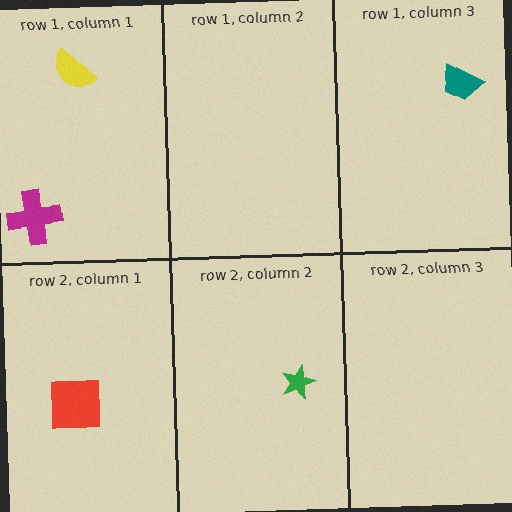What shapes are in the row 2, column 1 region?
The red square.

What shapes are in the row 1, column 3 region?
The teal trapezoid.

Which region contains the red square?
The row 2, column 1 region.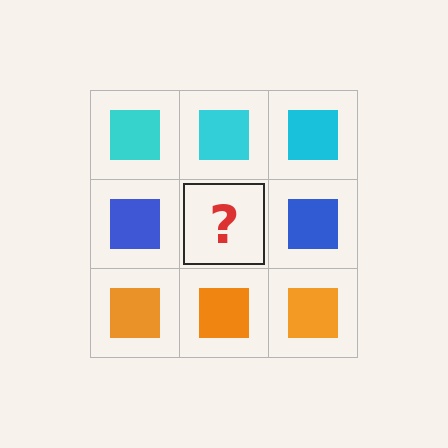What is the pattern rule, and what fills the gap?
The rule is that each row has a consistent color. The gap should be filled with a blue square.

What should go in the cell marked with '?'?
The missing cell should contain a blue square.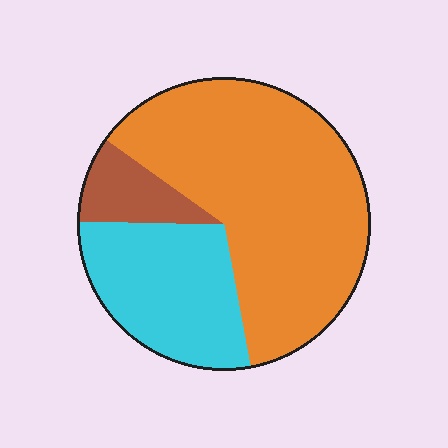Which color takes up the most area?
Orange, at roughly 60%.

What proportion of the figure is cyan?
Cyan covers around 30% of the figure.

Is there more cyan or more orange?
Orange.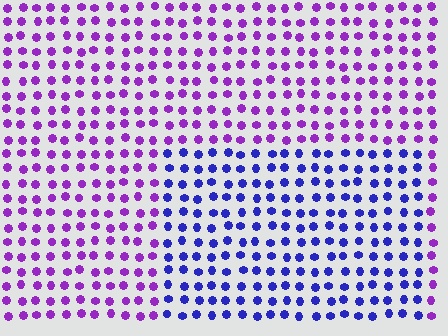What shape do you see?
I see a rectangle.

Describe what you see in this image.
The image is filled with small purple elements in a uniform arrangement. A rectangle-shaped region is visible where the elements are tinted to a slightly different hue, forming a subtle color boundary.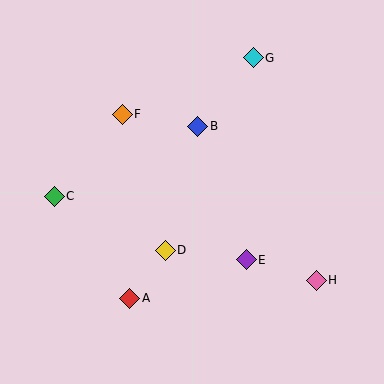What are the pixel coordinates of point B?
Point B is at (198, 126).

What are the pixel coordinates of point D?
Point D is at (165, 250).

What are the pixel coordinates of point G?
Point G is at (253, 58).